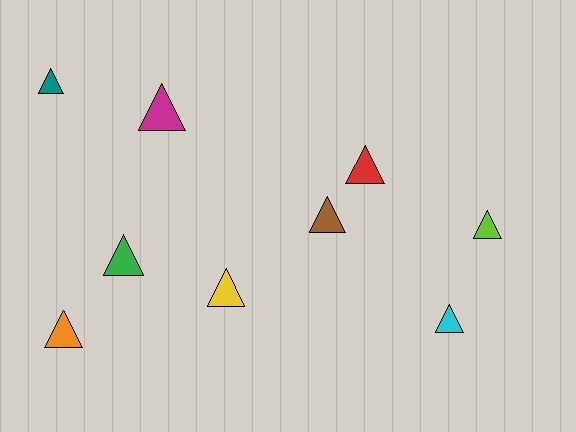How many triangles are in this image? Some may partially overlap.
There are 9 triangles.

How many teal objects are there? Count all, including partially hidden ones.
There is 1 teal object.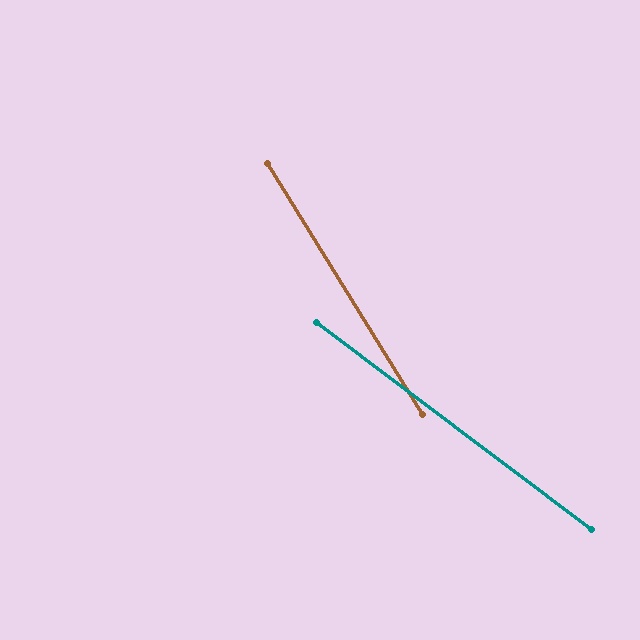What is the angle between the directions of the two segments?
Approximately 21 degrees.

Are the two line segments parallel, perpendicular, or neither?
Neither parallel nor perpendicular — they differ by about 21°.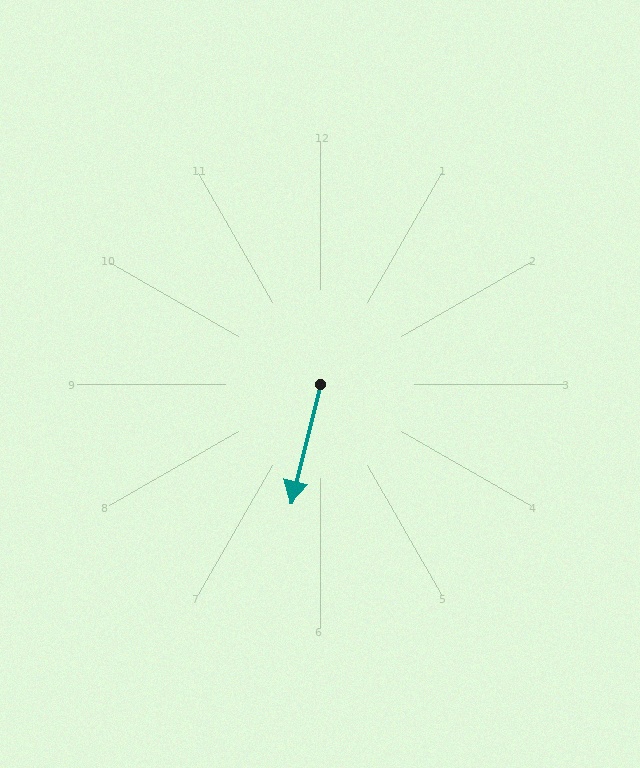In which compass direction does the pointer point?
South.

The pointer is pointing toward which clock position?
Roughly 6 o'clock.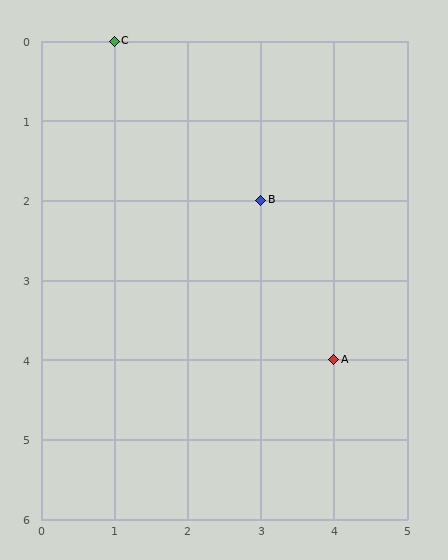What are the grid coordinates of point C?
Point C is at grid coordinates (1, 0).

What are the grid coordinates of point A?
Point A is at grid coordinates (4, 4).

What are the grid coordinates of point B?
Point B is at grid coordinates (3, 2).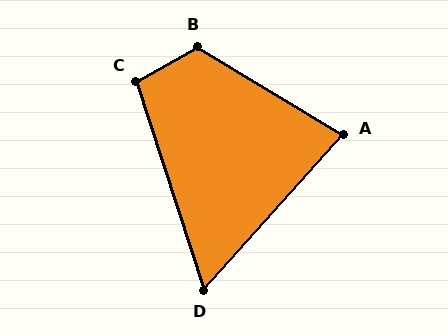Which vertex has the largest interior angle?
B, at approximately 120 degrees.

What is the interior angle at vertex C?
Approximately 101 degrees (obtuse).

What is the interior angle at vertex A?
Approximately 79 degrees (acute).